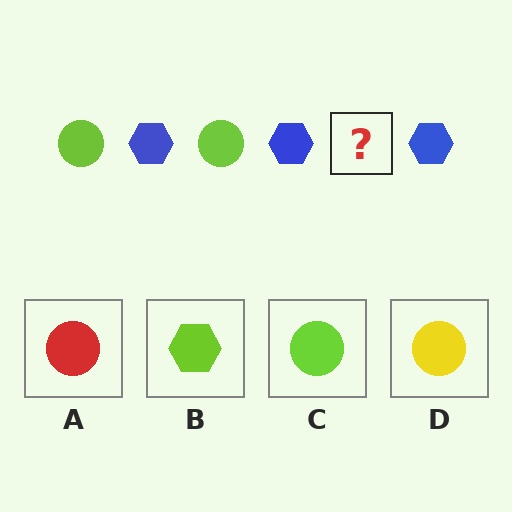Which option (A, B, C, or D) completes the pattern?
C.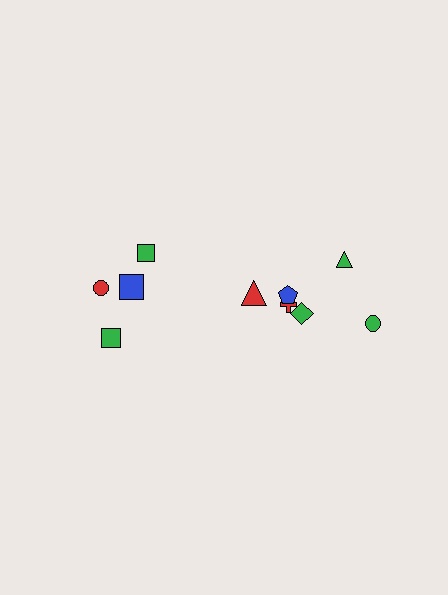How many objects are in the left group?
There are 4 objects.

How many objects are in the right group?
There are 6 objects.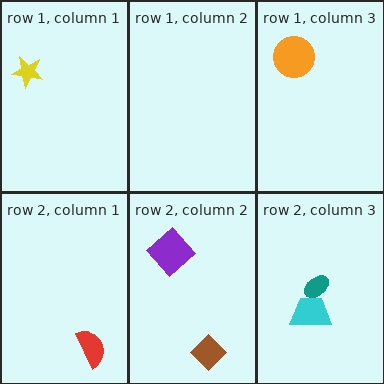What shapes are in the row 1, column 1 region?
The yellow star.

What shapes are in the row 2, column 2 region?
The purple diamond, the brown diamond.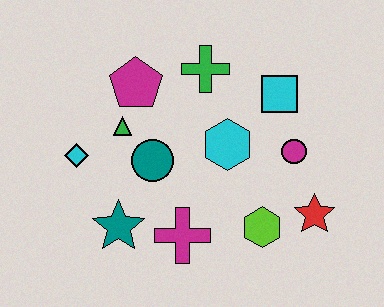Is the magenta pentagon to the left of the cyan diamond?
No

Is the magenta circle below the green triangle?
Yes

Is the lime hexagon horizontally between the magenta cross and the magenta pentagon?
No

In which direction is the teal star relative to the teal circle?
The teal star is below the teal circle.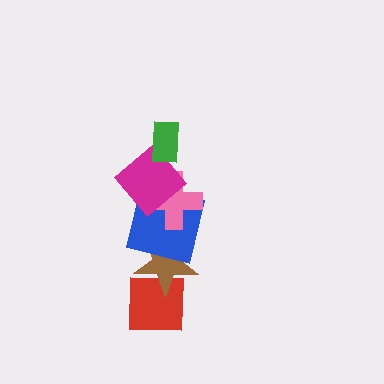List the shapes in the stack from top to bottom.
From top to bottom: the green rectangle, the magenta diamond, the pink cross, the blue square, the brown star, the red square.